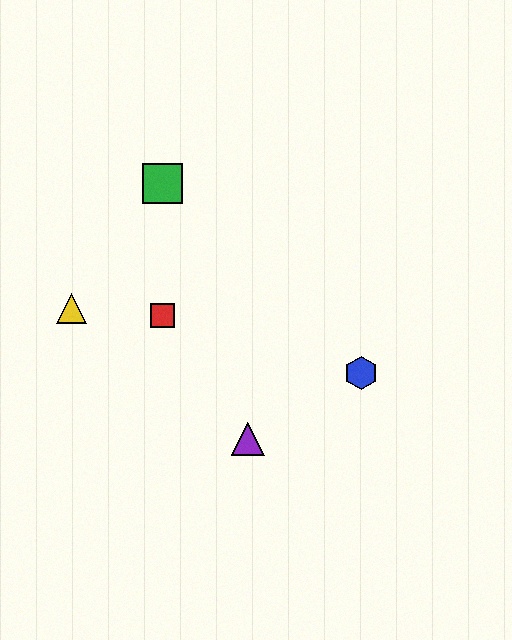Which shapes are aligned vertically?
The red square, the green square are aligned vertically.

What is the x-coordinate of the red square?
The red square is at x≈162.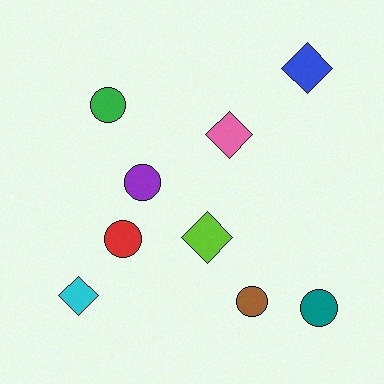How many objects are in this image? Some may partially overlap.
There are 9 objects.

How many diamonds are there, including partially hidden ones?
There are 4 diamonds.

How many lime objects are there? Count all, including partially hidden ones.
There is 1 lime object.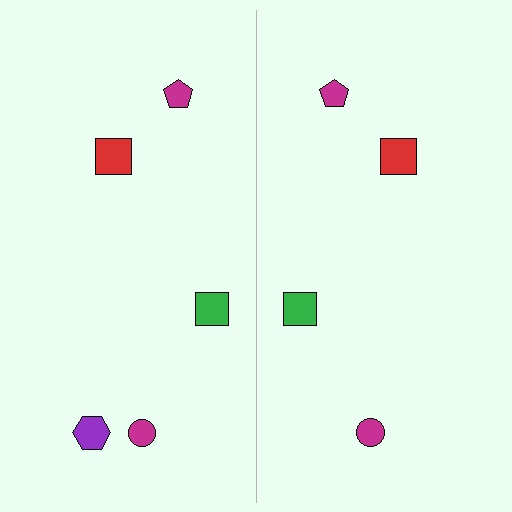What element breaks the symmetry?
A purple hexagon is missing from the right side.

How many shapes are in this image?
There are 9 shapes in this image.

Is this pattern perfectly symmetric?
No, the pattern is not perfectly symmetric. A purple hexagon is missing from the right side.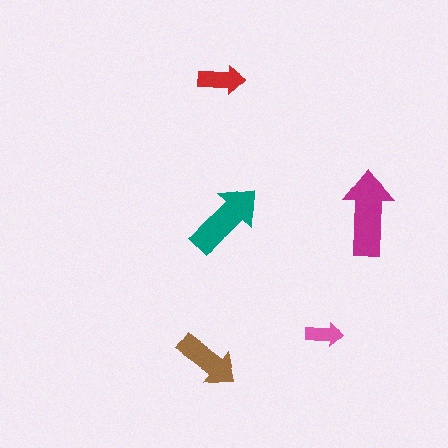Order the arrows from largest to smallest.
the magenta one, the teal one, the brown one, the red one, the pink one.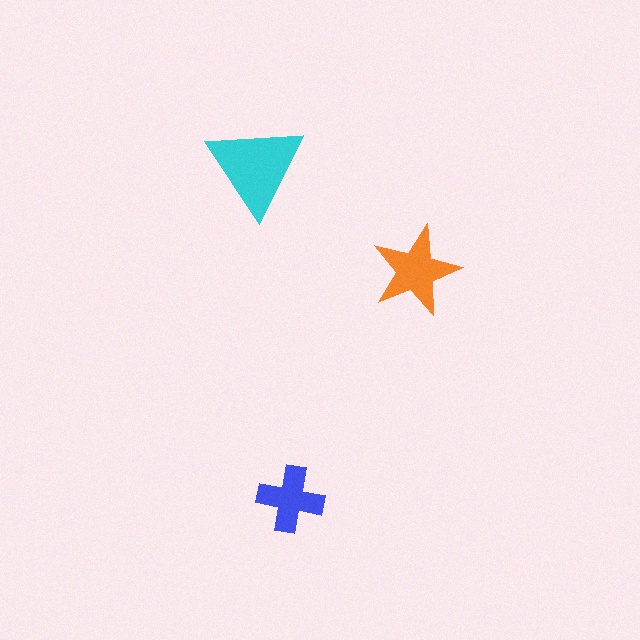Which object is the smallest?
The blue cross.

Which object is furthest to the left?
The cyan triangle is leftmost.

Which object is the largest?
The cyan triangle.